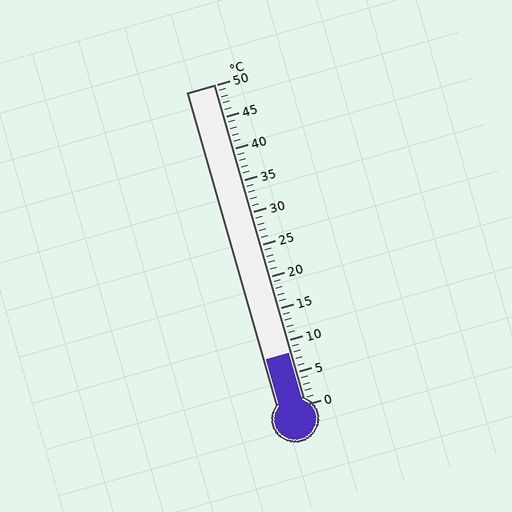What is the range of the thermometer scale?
The thermometer scale ranges from 0°C to 50°C.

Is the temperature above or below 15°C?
The temperature is below 15°C.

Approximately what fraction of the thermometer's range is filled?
The thermometer is filled to approximately 15% of its range.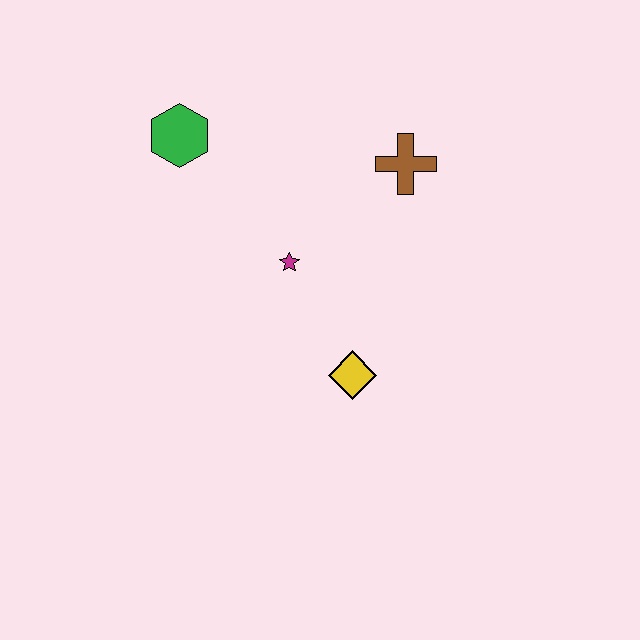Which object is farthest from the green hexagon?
The yellow diamond is farthest from the green hexagon.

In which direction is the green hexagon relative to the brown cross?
The green hexagon is to the left of the brown cross.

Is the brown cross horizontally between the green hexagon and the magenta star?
No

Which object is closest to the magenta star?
The yellow diamond is closest to the magenta star.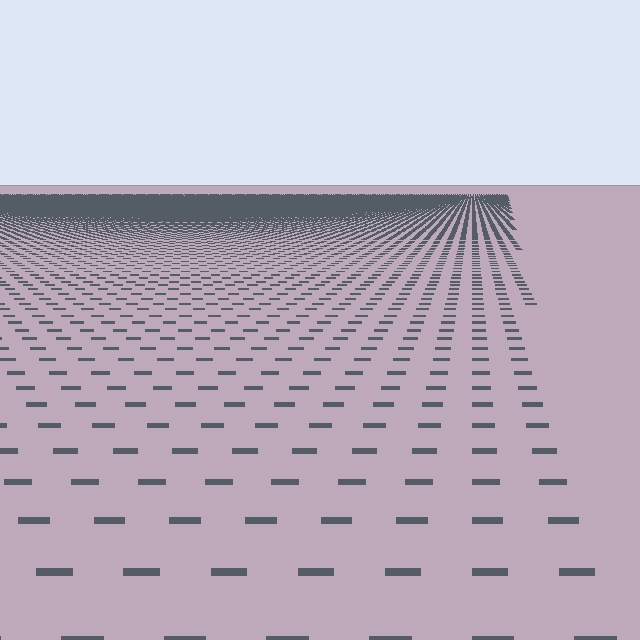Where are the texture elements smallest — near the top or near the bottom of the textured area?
Near the top.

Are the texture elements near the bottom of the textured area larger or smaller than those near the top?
Larger. Near the bottom, elements are closer to the viewer and appear at a bigger on-screen size.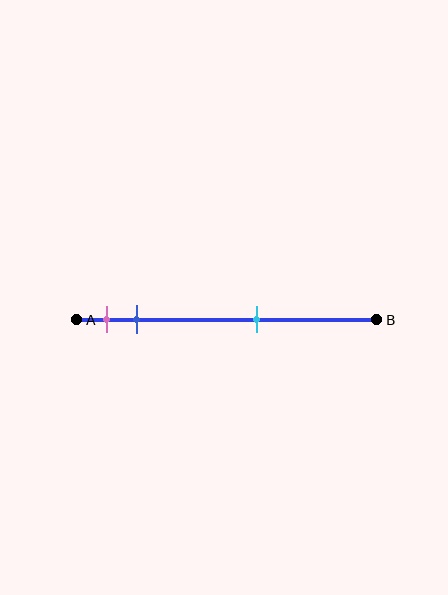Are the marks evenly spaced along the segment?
No, the marks are not evenly spaced.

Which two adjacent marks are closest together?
The pink and blue marks are the closest adjacent pair.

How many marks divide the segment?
There are 3 marks dividing the segment.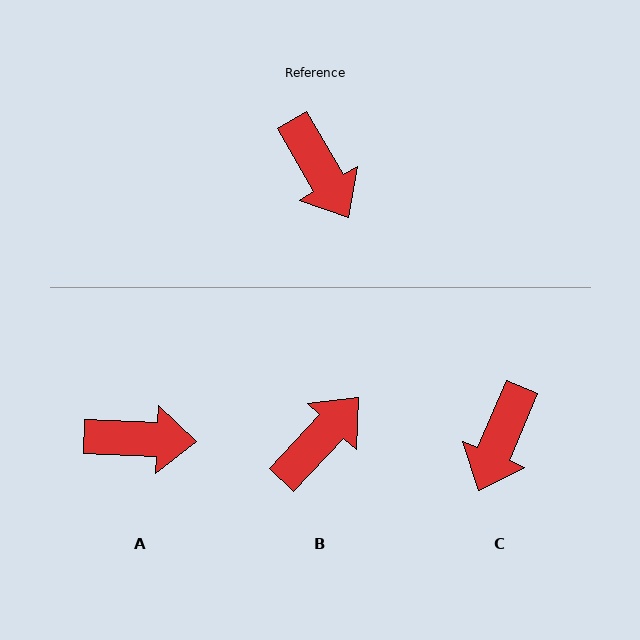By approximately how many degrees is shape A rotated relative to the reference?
Approximately 57 degrees counter-clockwise.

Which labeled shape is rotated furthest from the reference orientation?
B, about 106 degrees away.